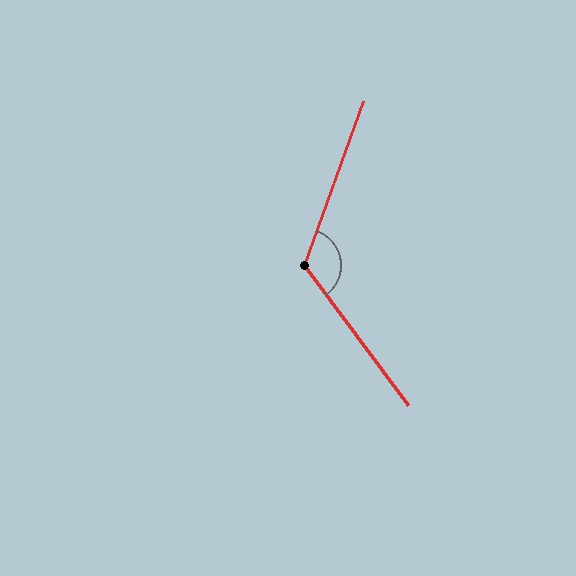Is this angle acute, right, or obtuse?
It is obtuse.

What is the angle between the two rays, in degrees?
Approximately 124 degrees.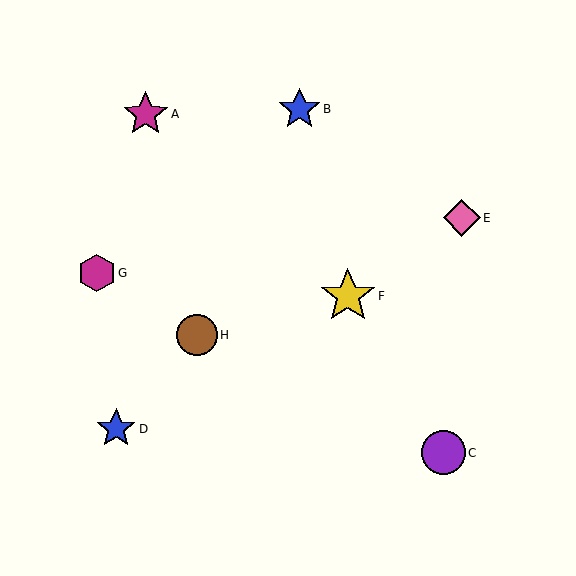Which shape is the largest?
The yellow star (labeled F) is the largest.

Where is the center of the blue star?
The center of the blue star is at (300, 109).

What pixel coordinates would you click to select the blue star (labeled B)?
Click at (300, 109) to select the blue star B.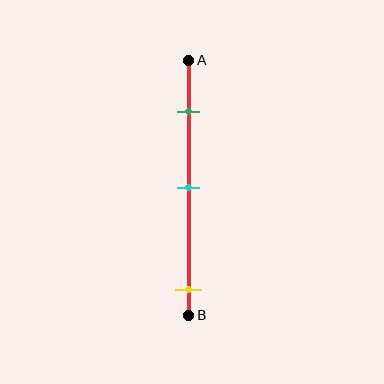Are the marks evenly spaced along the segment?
No, the marks are not evenly spaced.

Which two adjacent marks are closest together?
The green and cyan marks are the closest adjacent pair.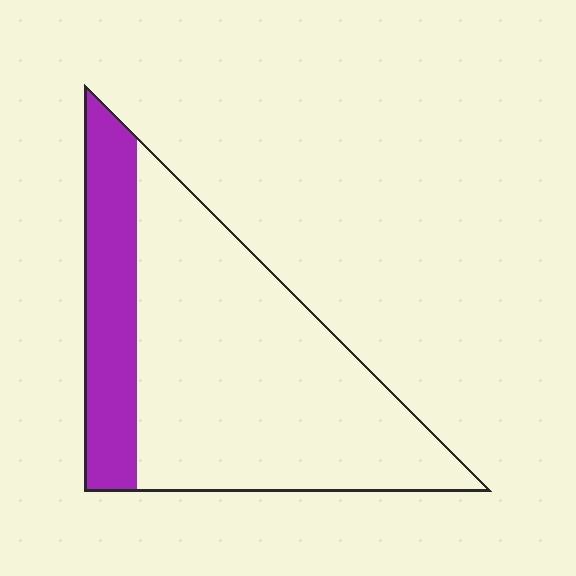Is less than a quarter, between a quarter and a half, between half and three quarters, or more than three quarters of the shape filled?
Less than a quarter.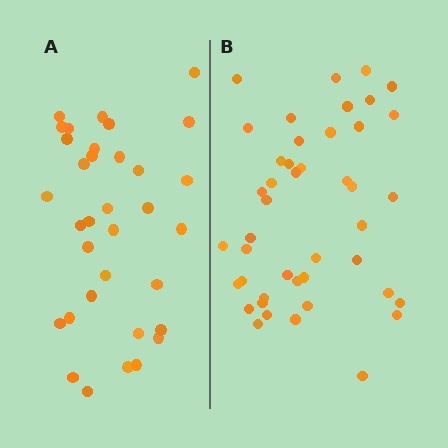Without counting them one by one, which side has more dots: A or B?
Region B (the right region) has more dots.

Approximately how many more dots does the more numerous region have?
Region B has roughly 10 or so more dots than region A.